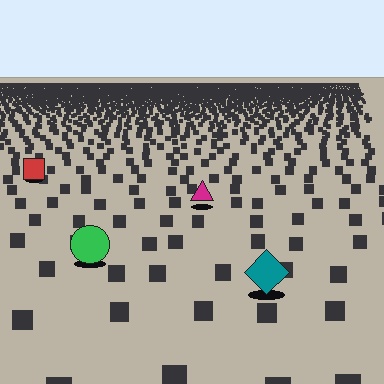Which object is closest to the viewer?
The teal diamond is closest. The texture marks near it are larger and more spread out.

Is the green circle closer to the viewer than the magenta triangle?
Yes. The green circle is closer — you can tell from the texture gradient: the ground texture is coarser near it.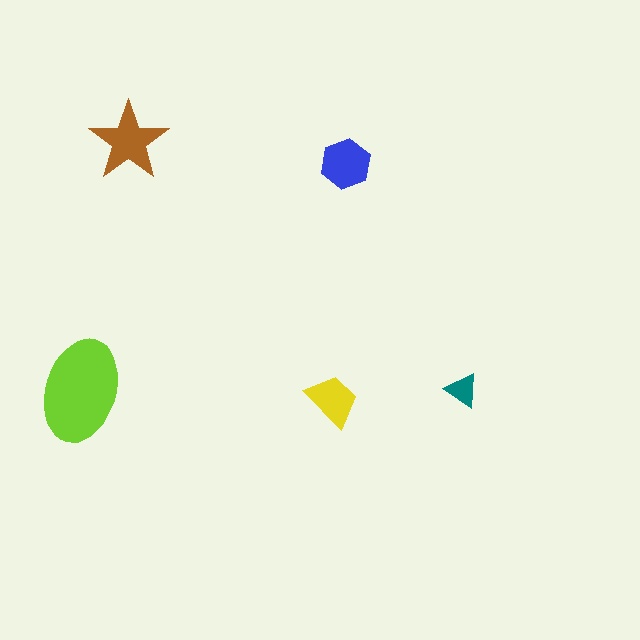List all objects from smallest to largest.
The teal triangle, the yellow trapezoid, the blue hexagon, the brown star, the lime ellipse.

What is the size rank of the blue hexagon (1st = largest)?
3rd.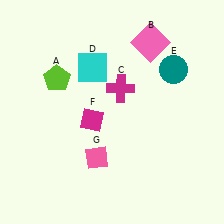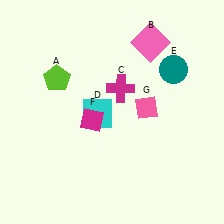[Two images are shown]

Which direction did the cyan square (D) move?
The cyan square (D) moved down.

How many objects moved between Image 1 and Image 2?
2 objects moved between the two images.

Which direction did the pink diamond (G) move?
The pink diamond (G) moved right.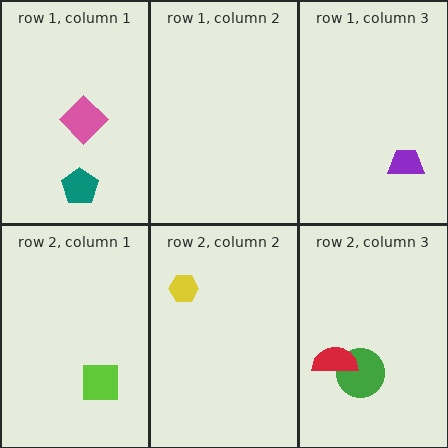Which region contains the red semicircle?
The row 2, column 3 region.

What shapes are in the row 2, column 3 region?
The green circle, the red semicircle.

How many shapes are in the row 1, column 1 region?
2.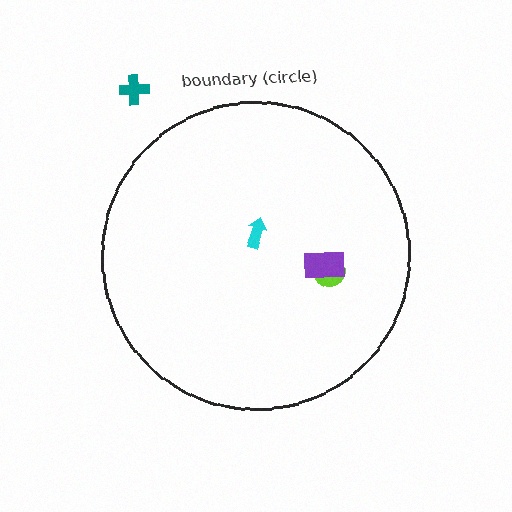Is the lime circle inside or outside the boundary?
Inside.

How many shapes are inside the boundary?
3 inside, 1 outside.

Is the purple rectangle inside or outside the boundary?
Inside.